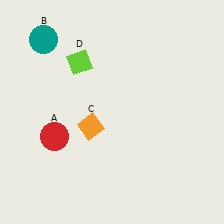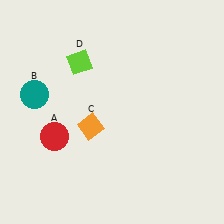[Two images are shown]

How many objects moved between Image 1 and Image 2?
1 object moved between the two images.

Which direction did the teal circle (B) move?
The teal circle (B) moved down.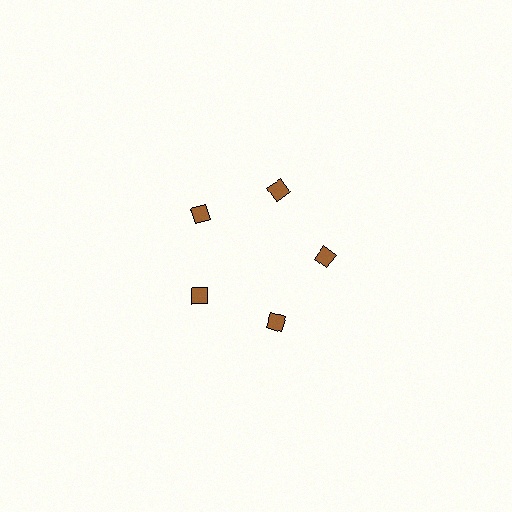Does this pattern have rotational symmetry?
Yes, this pattern has 5-fold rotational symmetry. It looks the same after rotating 72 degrees around the center.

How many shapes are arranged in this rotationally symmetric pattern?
There are 5 shapes, arranged in 5 groups of 1.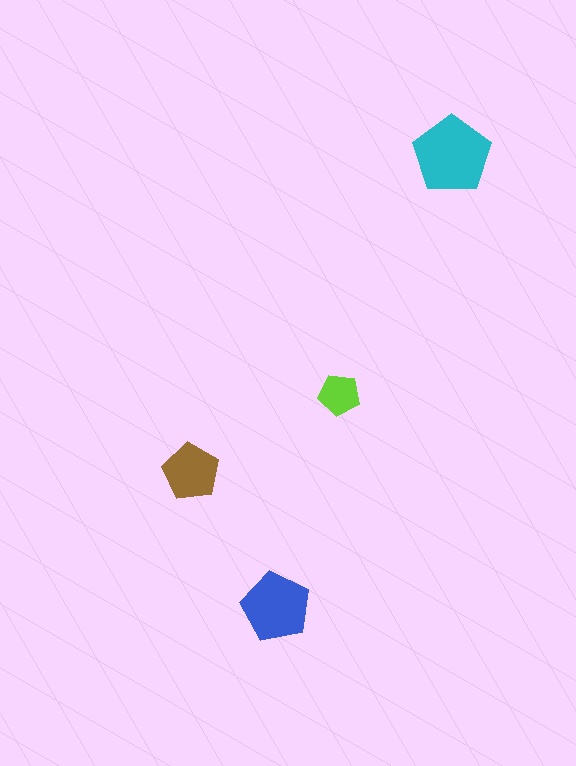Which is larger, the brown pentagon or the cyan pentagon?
The cyan one.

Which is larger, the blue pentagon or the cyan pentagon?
The cyan one.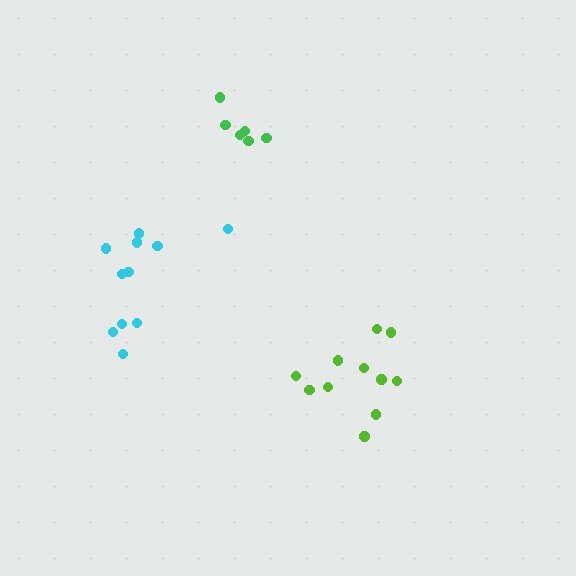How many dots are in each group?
Group 1: 6 dots, Group 2: 11 dots, Group 3: 11 dots (28 total).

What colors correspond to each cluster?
The clusters are colored: green, cyan, lime.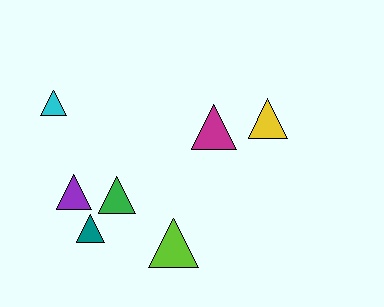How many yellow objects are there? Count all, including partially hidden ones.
There is 1 yellow object.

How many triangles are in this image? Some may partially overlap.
There are 7 triangles.